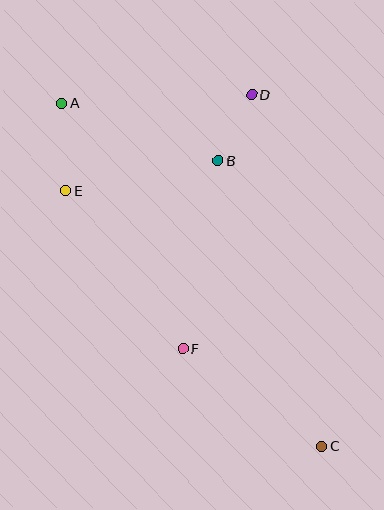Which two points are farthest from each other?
Points A and C are farthest from each other.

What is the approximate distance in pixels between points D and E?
The distance between D and E is approximately 209 pixels.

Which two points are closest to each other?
Points B and D are closest to each other.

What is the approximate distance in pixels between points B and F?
The distance between B and F is approximately 191 pixels.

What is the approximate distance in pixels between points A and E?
The distance between A and E is approximately 88 pixels.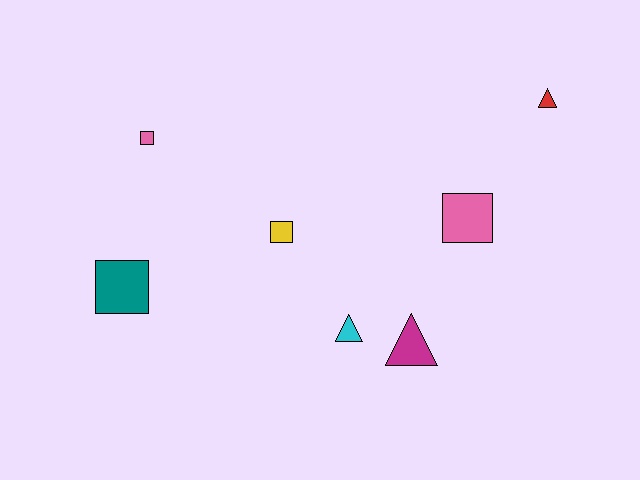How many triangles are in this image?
There are 3 triangles.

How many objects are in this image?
There are 7 objects.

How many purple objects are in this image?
There are no purple objects.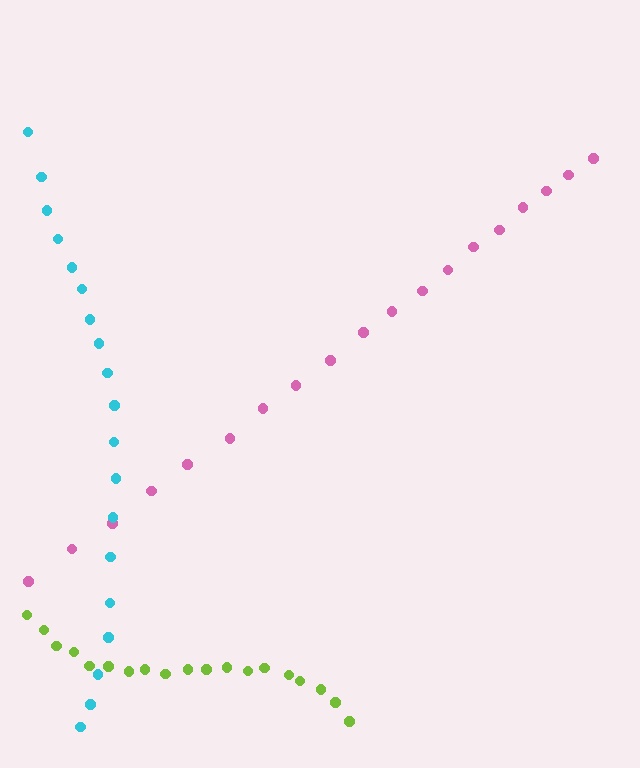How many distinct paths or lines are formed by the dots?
There are 3 distinct paths.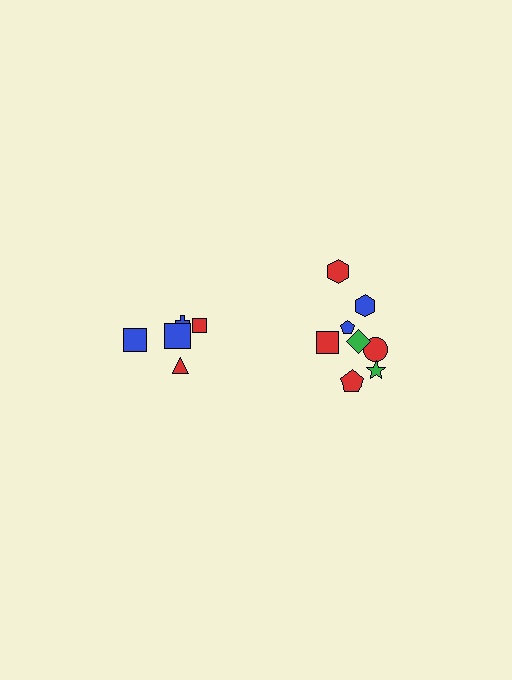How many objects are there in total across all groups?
There are 13 objects.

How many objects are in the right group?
There are 8 objects.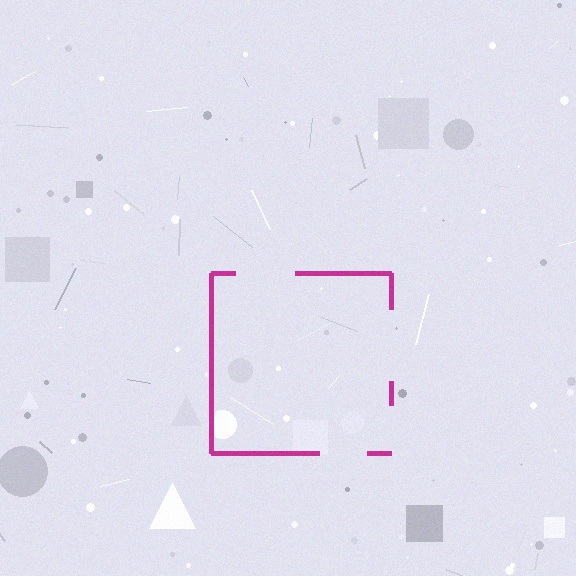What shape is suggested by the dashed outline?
The dashed outline suggests a square.